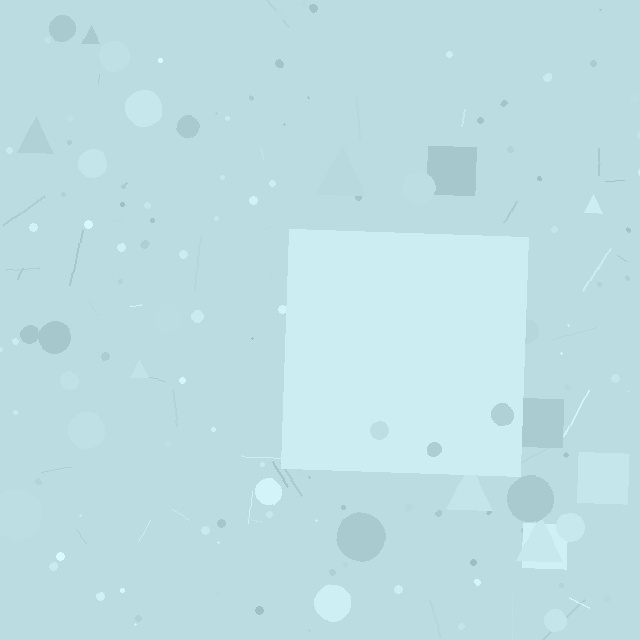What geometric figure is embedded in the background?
A square is embedded in the background.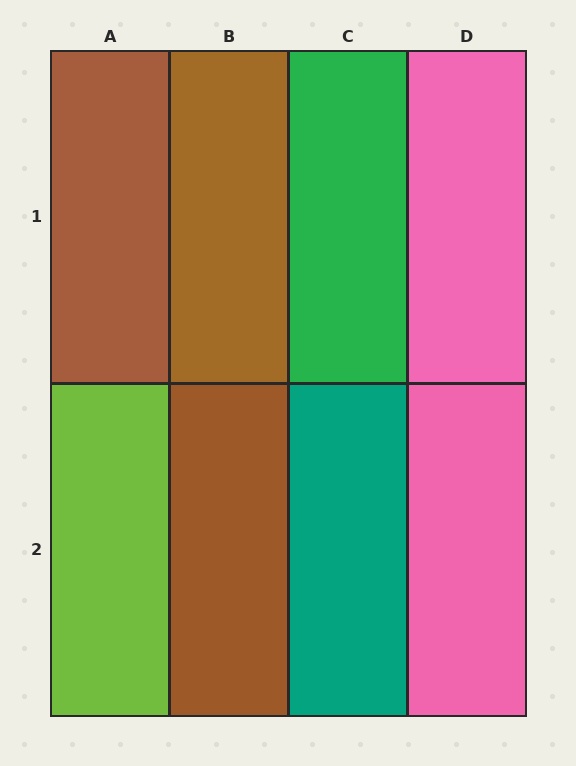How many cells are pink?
2 cells are pink.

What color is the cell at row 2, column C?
Teal.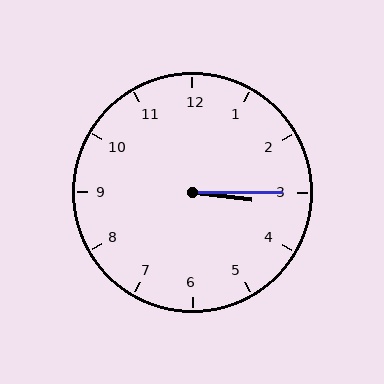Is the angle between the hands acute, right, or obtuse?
It is acute.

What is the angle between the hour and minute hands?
Approximately 8 degrees.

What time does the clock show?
3:15.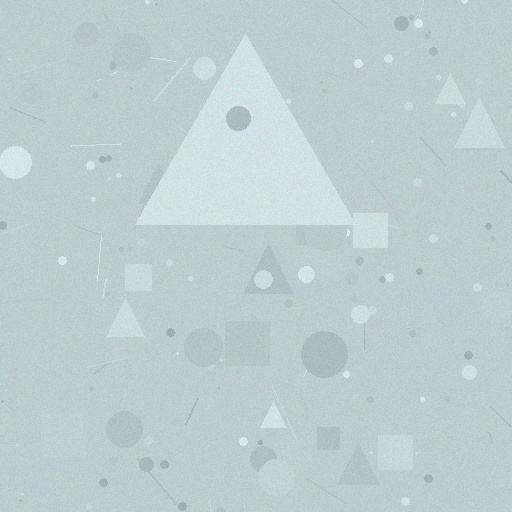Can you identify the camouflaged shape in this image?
The camouflaged shape is a triangle.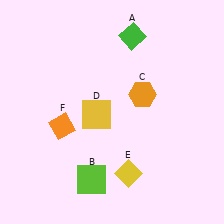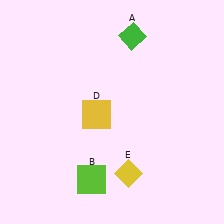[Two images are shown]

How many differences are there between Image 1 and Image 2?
There are 2 differences between the two images.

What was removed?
The orange hexagon (C), the orange diamond (F) were removed in Image 2.